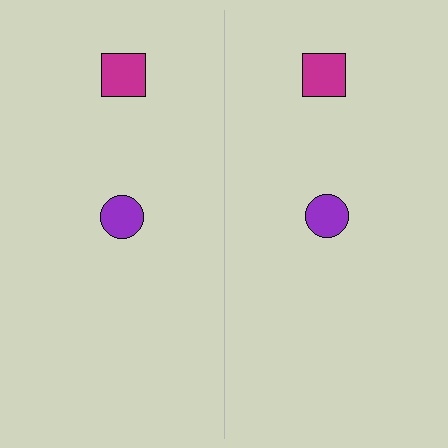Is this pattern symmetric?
Yes, this pattern has bilateral (reflection) symmetry.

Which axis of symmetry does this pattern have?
The pattern has a vertical axis of symmetry running through the center of the image.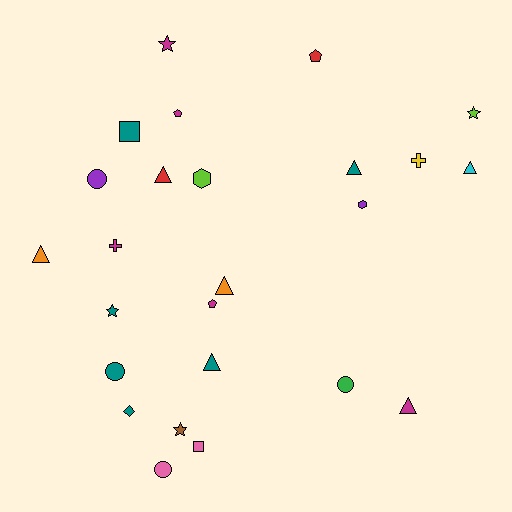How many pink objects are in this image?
There are 2 pink objects.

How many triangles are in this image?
There are 7 triangles.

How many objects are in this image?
There are 25 objects.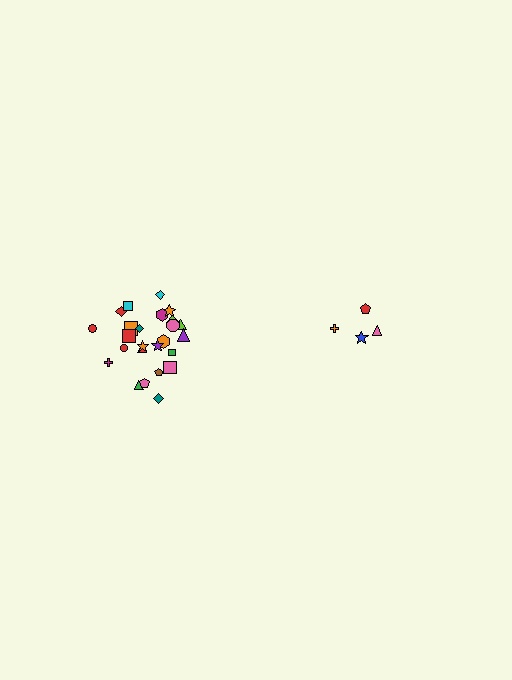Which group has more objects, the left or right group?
The left group.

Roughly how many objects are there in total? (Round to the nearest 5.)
Roughly 30 objects in total.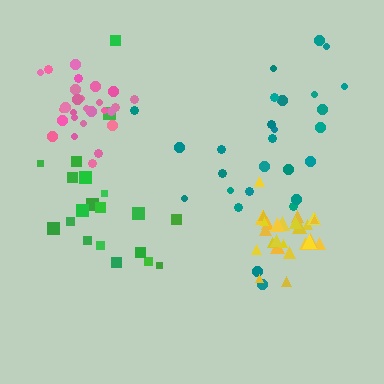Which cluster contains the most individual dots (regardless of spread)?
Teal (27).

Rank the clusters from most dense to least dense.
yellow, pink, teal, green.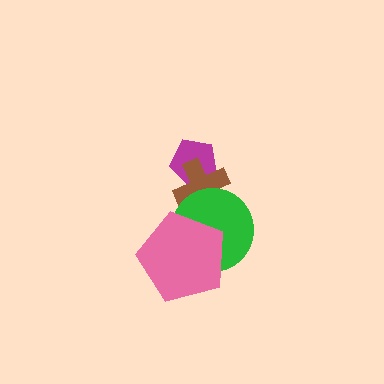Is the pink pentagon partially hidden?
No, no other shape covers it.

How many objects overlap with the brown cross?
2 objects overlap with the brown cross.